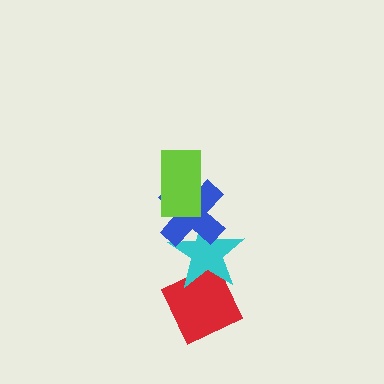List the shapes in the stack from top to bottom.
From top to bottom: the lime rectangle, the blue cross, the cyan star, the red diamond.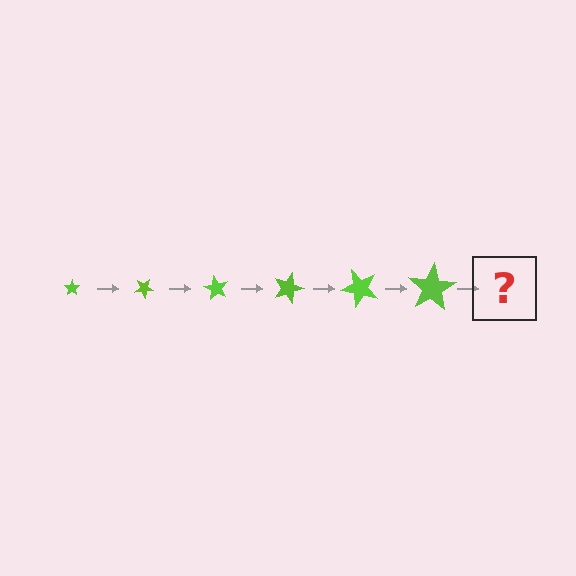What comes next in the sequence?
The next element should be a star, larger than the previous one and rotated 180 degrees from the start.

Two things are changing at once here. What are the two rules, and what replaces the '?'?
The two rules are that the star grows larger each step and it rotates 30 degrees each step. The '?' should be a star, larger than the previous one and rotated 180 degrees from the start.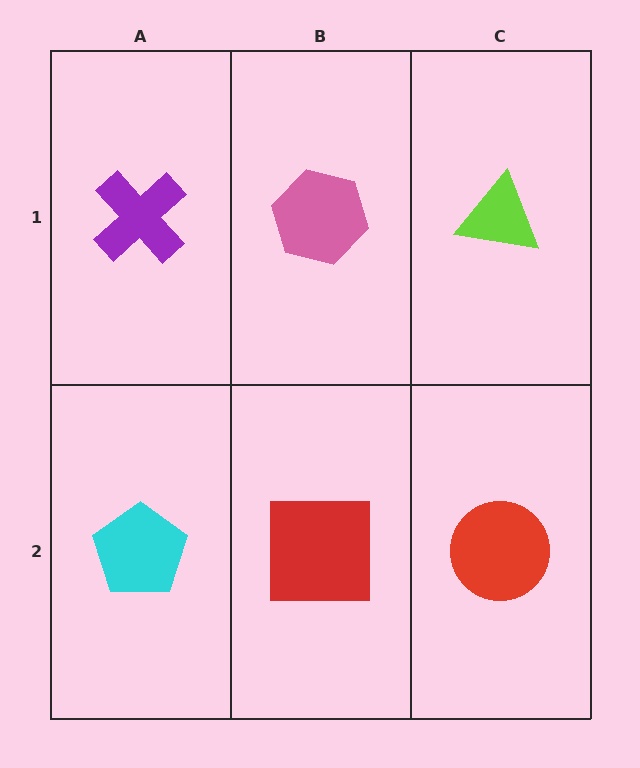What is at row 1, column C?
A lime triangle.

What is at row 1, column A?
A purple cross.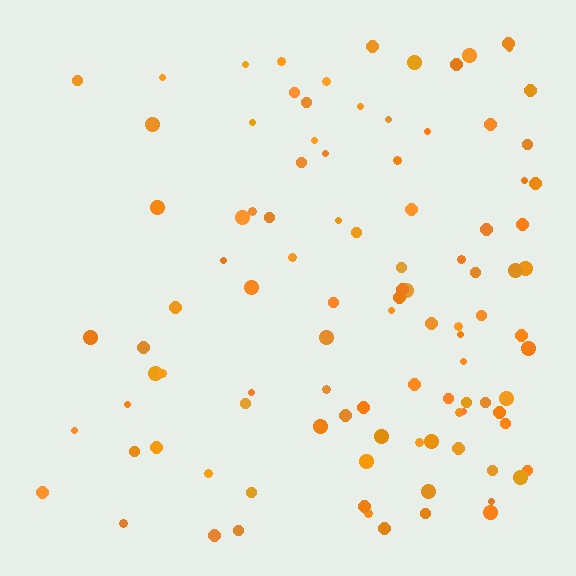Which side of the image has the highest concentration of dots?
The right.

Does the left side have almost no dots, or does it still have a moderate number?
Still a moderate number, just noticeably fewer than the right.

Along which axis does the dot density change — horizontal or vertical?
Horizontal.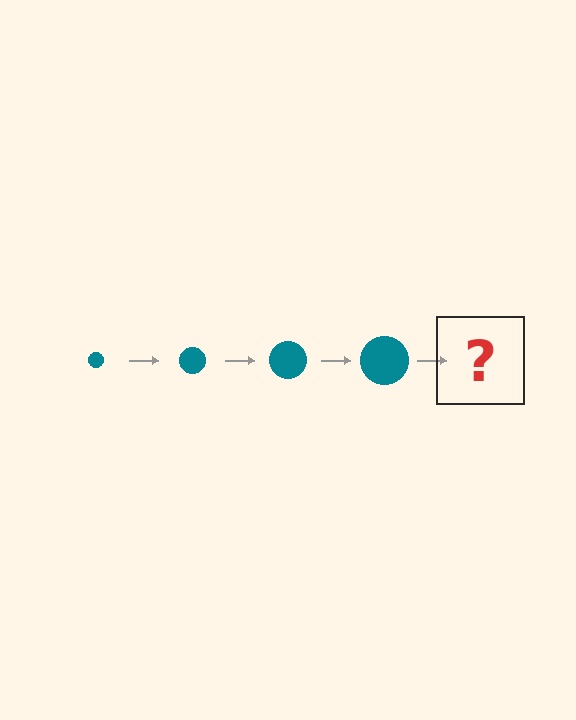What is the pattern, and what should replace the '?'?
The pattern is that the circle gets progressively larger each step. The '?' should be a teal circle, larger than the previous one.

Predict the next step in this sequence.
The next step is a teal circle, larger than the previous one.